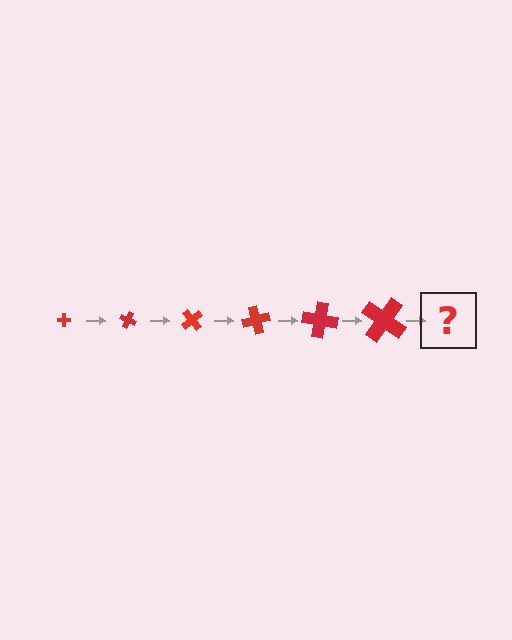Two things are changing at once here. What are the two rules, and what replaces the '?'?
The two rules are that the cross grows larger each step and it rotates 25 degrees each step. The '?' should be a cross, larger than the previous one and rotated 150 degrees from the start.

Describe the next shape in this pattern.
It should be a cross, larger than the previous one and rotated 150 degrees from the start.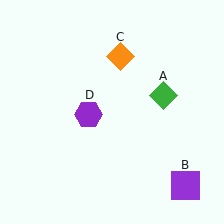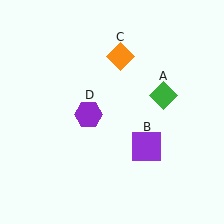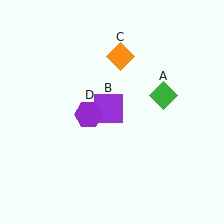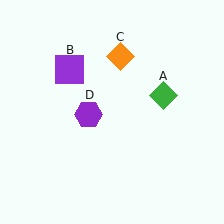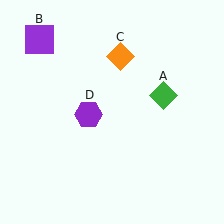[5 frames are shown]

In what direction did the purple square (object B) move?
The purple square (object B) moved up and to the left.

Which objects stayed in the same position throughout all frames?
Green diamond (object A) and orange diamond (object C) and purple hexagon (object D) remained stationary.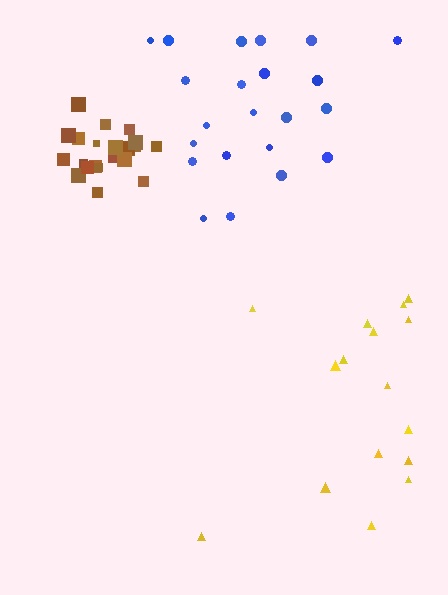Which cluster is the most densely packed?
Brown.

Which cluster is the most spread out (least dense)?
Yellow.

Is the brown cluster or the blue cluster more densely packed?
Brown.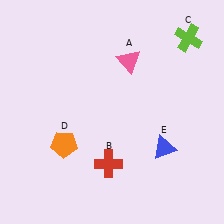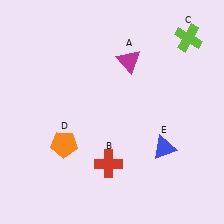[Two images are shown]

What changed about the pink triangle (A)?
In Image 1, A is pink. In Image 2, it changed to magenta.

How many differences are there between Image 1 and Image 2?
There is 1 difference between the two images.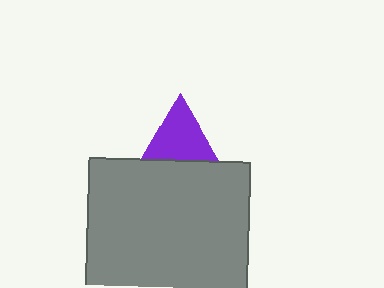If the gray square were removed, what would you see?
You would see the complete purple triangle.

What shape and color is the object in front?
The object in front is a gray square.